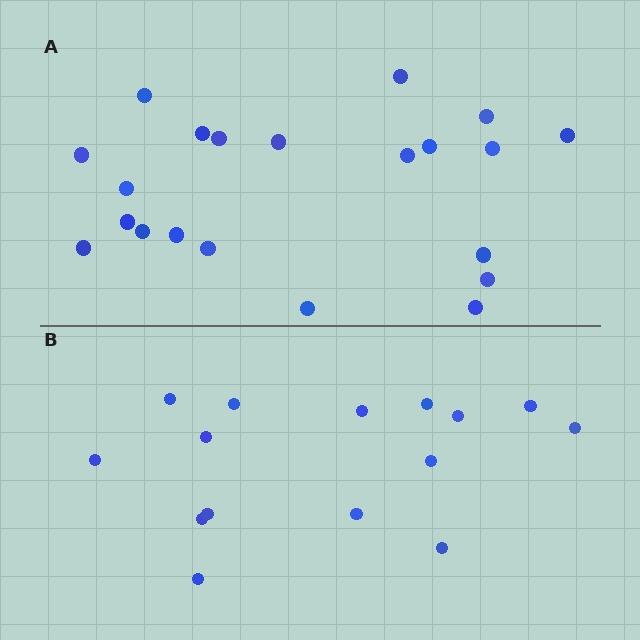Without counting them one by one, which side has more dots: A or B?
Region A (the top region) has more dots.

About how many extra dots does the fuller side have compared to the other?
Region A has about 6 more dots than region B.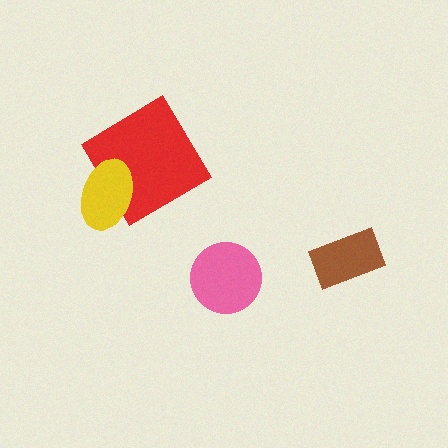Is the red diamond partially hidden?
Yes, it is partially covered by another shape.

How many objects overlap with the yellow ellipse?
1 object overlaps with the yellow ellipse.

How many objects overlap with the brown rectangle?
0 objects overlap with the brown rectangle.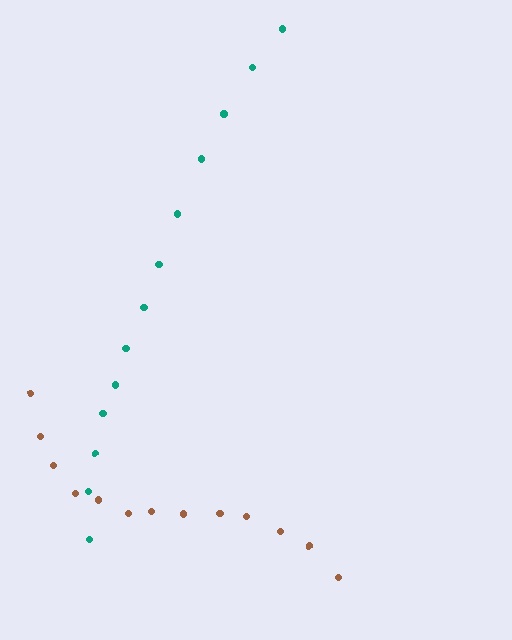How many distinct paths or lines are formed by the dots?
There are 2 distinct paths.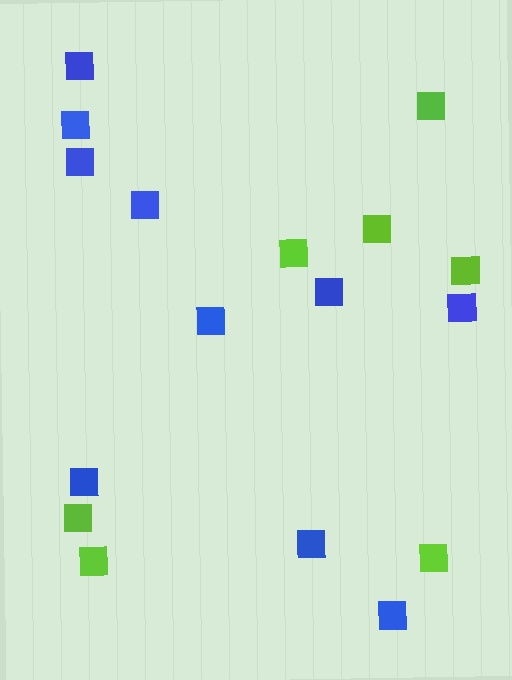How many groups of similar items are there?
There are 2 groups: one group of blue squares (10) and one group of lime squares (7).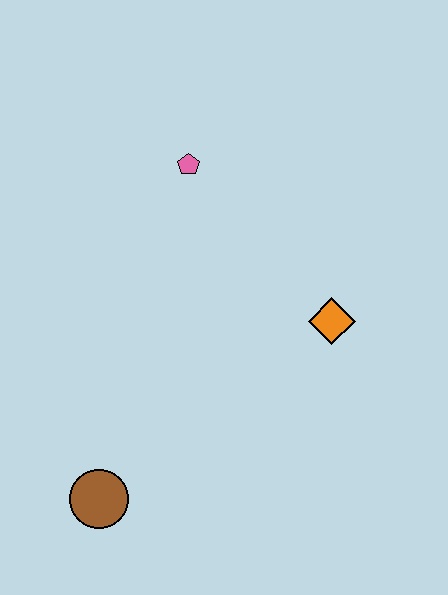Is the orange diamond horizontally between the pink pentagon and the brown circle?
No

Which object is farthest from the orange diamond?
The brown circle is farthest from the orange diamond.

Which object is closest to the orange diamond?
The pink pentagon is closest to the orange diamond.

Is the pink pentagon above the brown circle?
Yes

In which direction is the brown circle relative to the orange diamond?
The brown circle is to the left of the orange diamond.